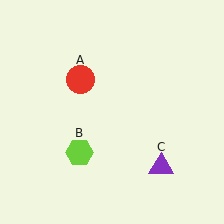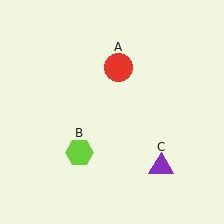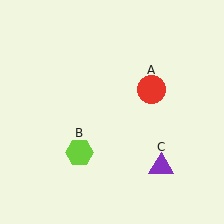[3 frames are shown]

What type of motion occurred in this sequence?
The red circle (object A) rotated clockwise around the center of the scene.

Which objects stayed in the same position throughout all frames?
Lime hexagon (object B) and purple triangle (object C) remained stationary.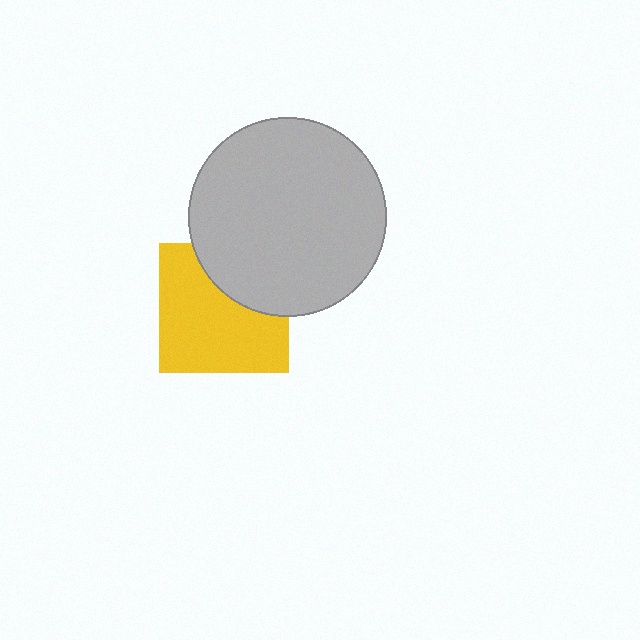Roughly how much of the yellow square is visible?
Most of it is visible (roughly 68%).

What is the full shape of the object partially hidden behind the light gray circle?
The partially hidden object is a yellow square.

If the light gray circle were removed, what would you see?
You would see the complete yellow square.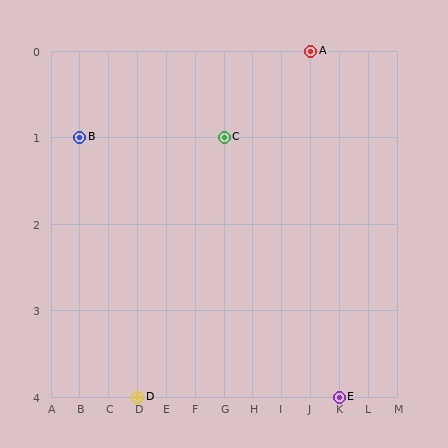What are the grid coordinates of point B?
Point B is at grid coordinates (B, 1).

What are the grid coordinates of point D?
Point D is at grid coordinates (D, 4).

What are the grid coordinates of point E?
Point E is at grid coordinates (K, 4).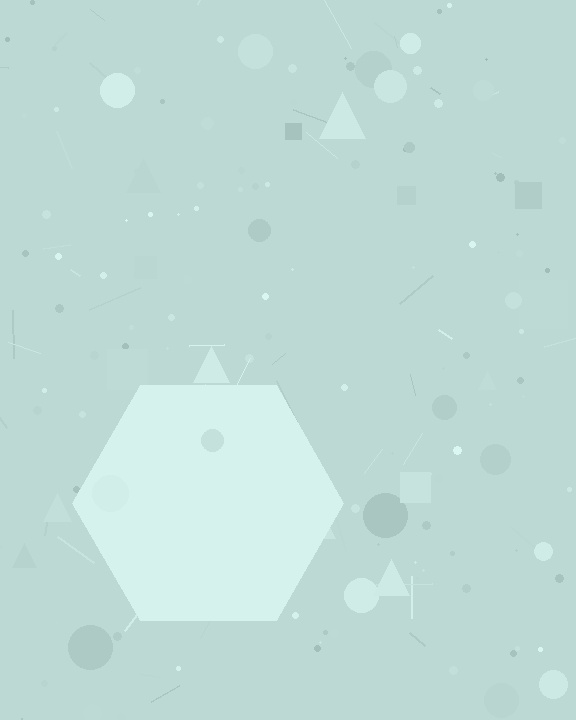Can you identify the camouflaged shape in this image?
The camouflaged shape is a hexagon.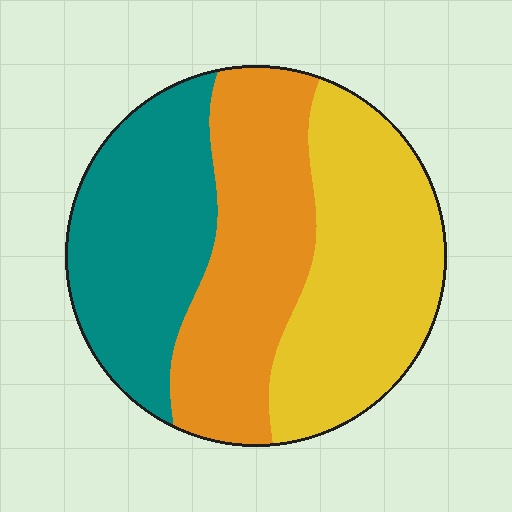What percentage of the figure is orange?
Orange covers around 35% of the figure.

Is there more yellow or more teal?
Yellow.